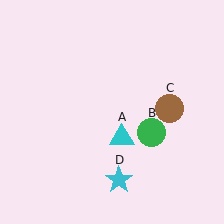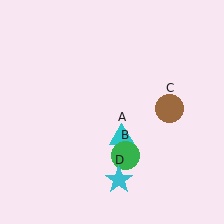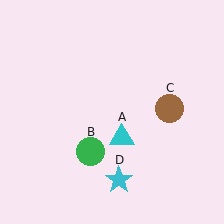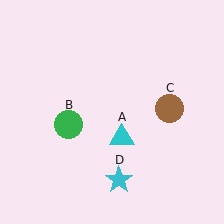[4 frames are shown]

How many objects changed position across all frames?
1 object changed position: green circle (object B).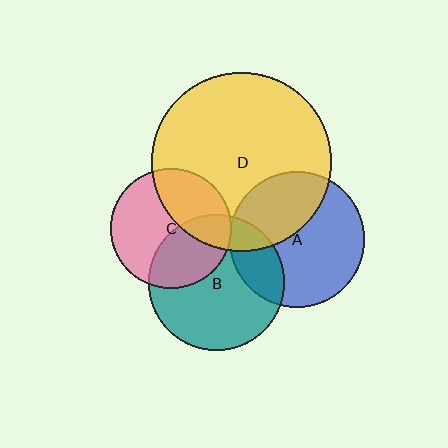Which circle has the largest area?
Circle D (yellow).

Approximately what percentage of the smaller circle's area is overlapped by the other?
Approximately 35%.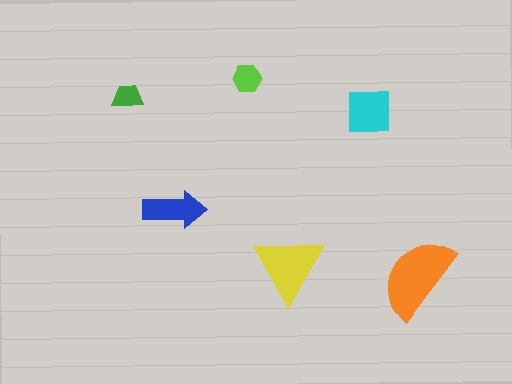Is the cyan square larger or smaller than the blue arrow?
Larger.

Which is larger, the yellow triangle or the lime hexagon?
The yellow triangle.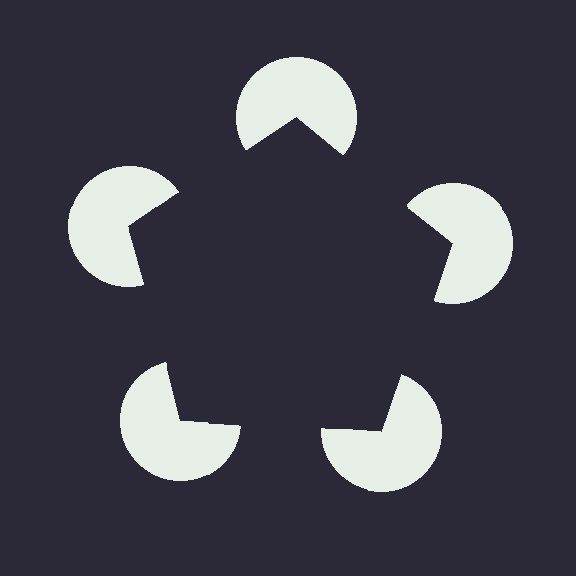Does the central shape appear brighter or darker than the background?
It typically appears slightly darker than the background, even though no actual brightness change is drawn.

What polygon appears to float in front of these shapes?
An illusory pentagon — its edges are inferred from the aligned wedge cuts in the pac-man discs, not physically drawn.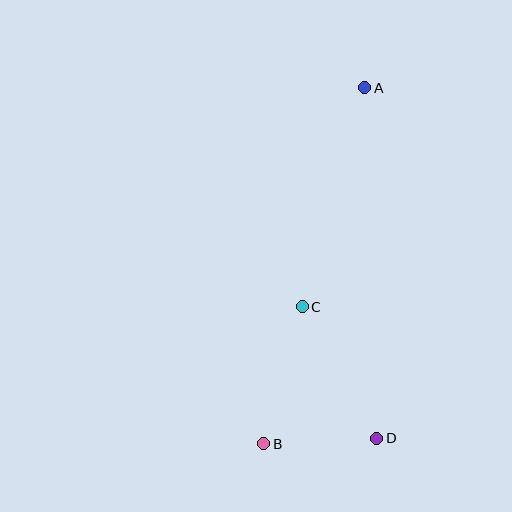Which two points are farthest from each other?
Points A and B are farthest from each other.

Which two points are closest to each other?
Points B and D are closest to each other.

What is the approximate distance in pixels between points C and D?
The distance between C and D is approximately 151 pixels.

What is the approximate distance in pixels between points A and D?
The distance between A and D is approximately 351 pixels.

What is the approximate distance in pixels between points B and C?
The distance between B and C is approximately 142 pixels.